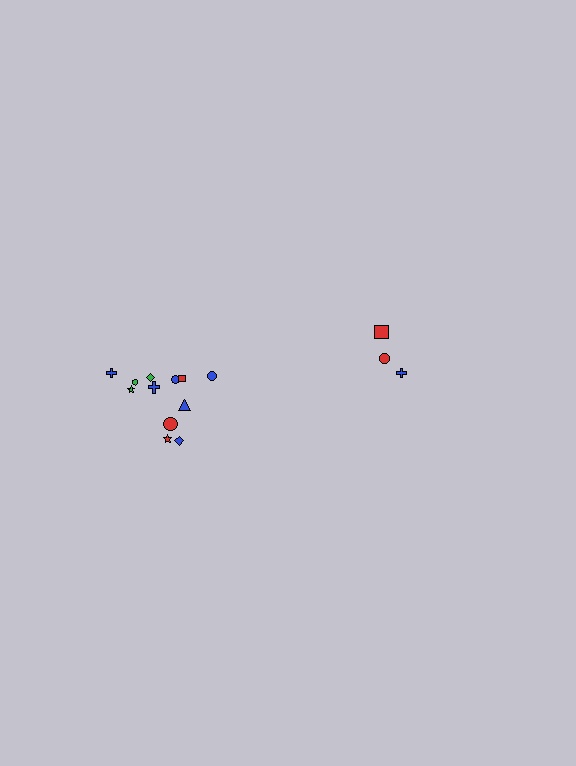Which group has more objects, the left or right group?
The left group.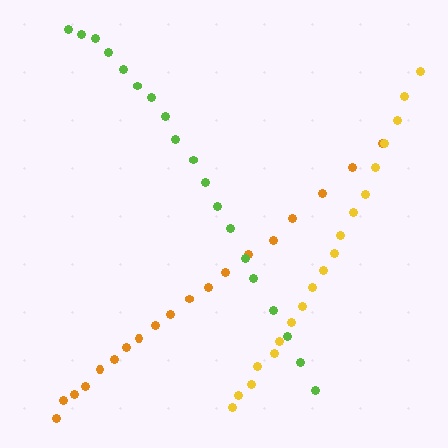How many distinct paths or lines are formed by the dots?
There are 3 distinct paths.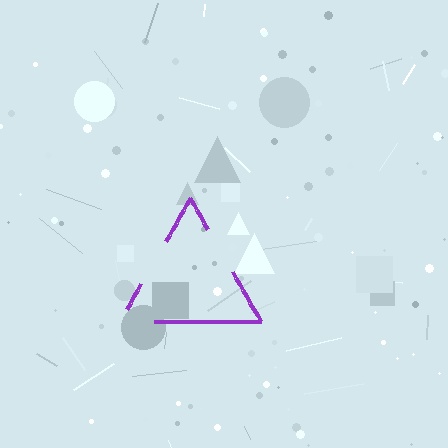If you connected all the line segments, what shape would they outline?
They would outline a triangle.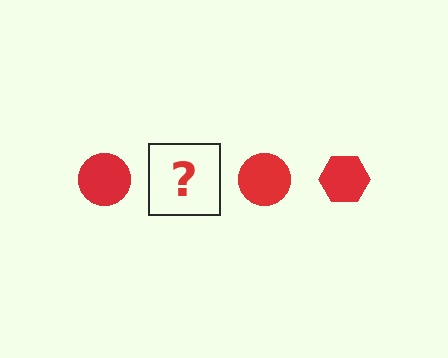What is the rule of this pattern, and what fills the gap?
The rule is that the pattern cycles through circle, hexagon shapes in red. The gap should be filled with a red hexagon.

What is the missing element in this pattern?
The missing element is a red hexagon.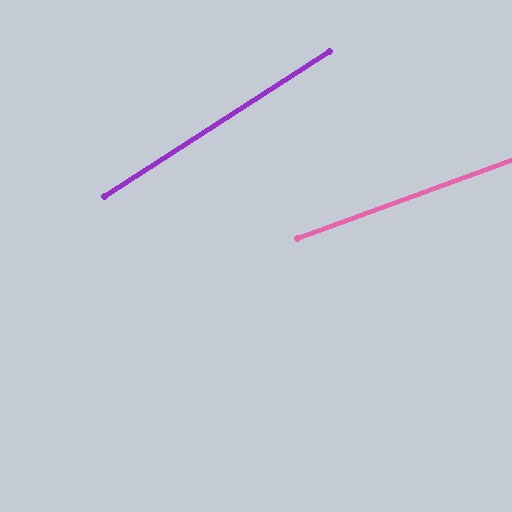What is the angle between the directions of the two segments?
Approximately 13 degrees.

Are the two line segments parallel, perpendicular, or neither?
Neither parallel nor perpendicular — they differ by about 13°.